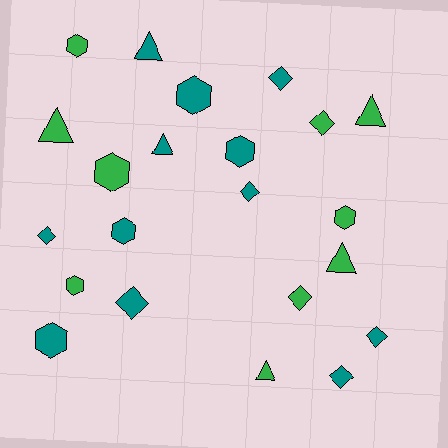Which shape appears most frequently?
Hexagon, with 8 objects.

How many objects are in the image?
There are 22 objects.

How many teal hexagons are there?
There are 4 teal hexagons.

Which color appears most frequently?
Teal, with 12 objects.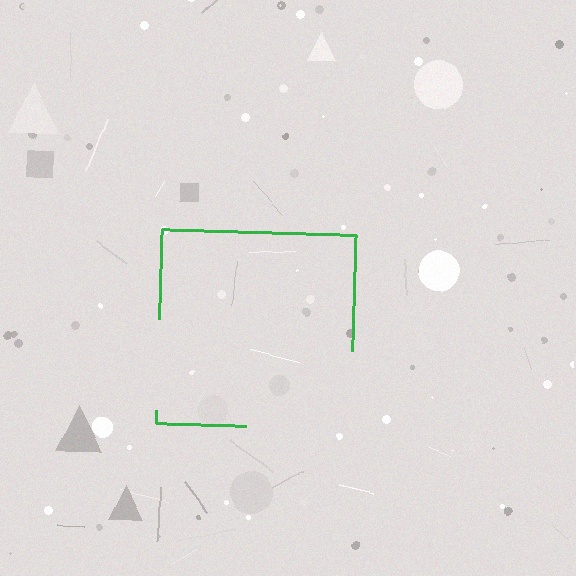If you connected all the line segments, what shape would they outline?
They would outline a square.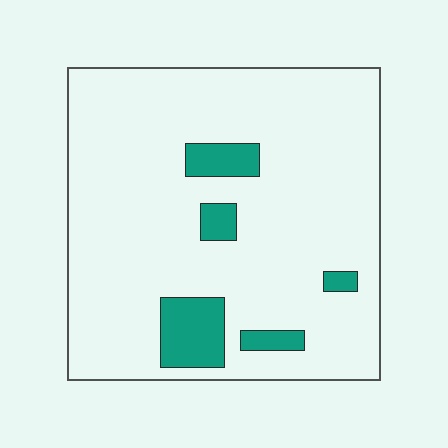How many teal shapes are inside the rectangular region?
5.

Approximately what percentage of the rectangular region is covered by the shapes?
Approximately 10%.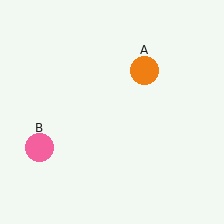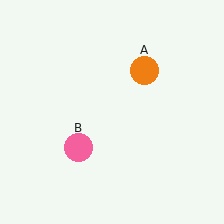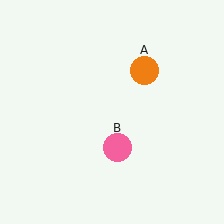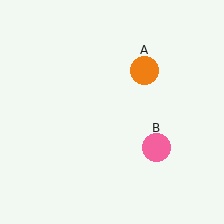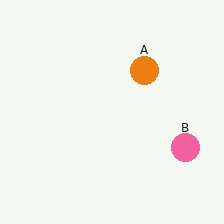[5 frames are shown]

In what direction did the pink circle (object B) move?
The pink circle (object B) moved right.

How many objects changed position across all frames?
1 object changed position: pink circle (object B).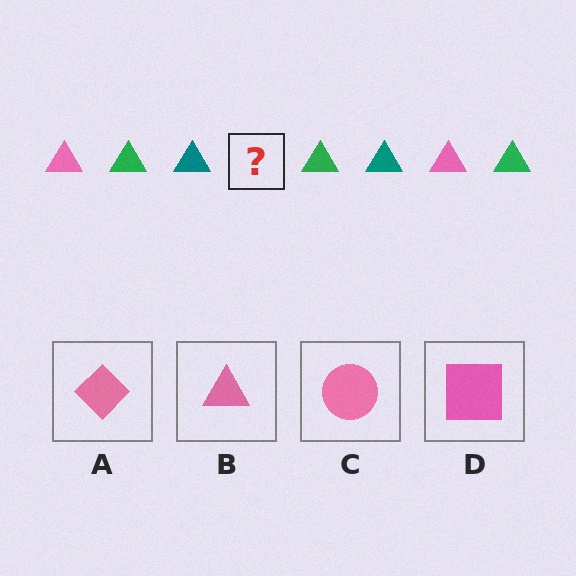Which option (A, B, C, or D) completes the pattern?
B.